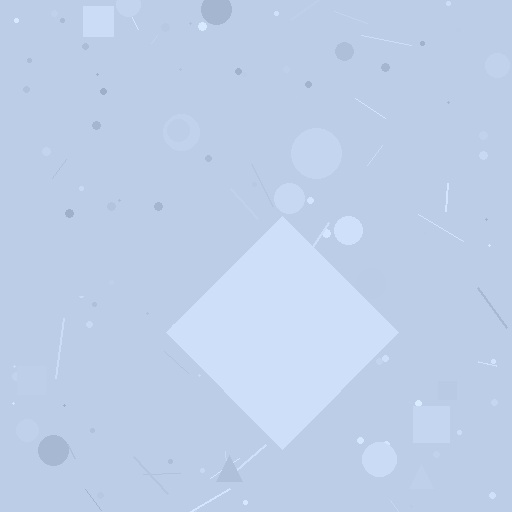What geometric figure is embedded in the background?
A diamond is embedded in the background.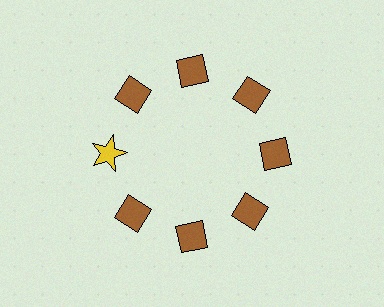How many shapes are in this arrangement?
There are 8 shapes arranged in a ring pattern.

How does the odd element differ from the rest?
It differs in both color (yellow instead of brown) and shape (star instead of diamond).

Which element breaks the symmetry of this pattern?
The yellow star at roughly the 9 o'clock position breaks the symmetry. All other shapes are brown diamonds.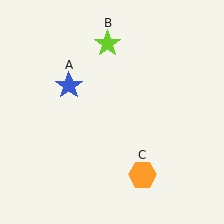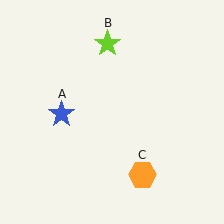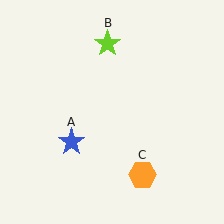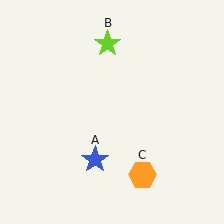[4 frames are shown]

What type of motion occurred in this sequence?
The blue star (object A) rotated counterclockwise around the center of the scene.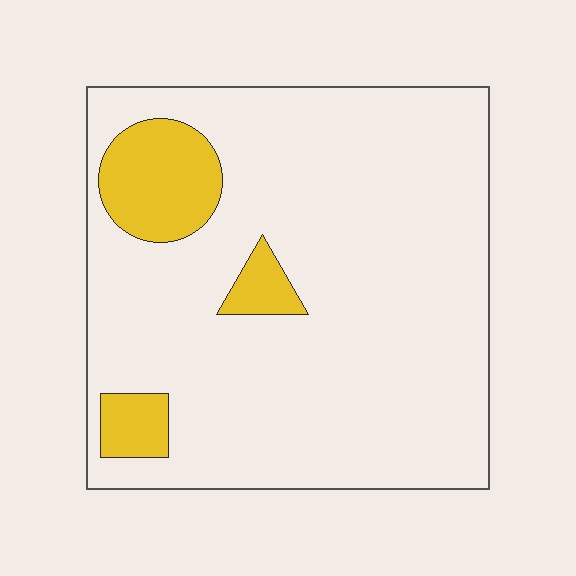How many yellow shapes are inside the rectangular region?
3.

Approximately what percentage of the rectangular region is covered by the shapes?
Approximately 15%.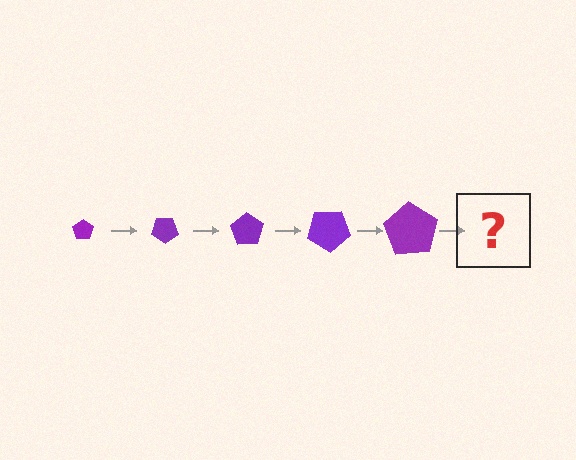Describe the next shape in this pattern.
It should be a pentagon, larger than the previous one and rotated 175 degrees from the start.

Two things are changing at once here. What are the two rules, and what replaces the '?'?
The two rules are that the pentagon grows larger each step and it rotates 35 degrees each step. The '?' should be a pentagon, larger than the previous one and rotated 175 degrees from the start.